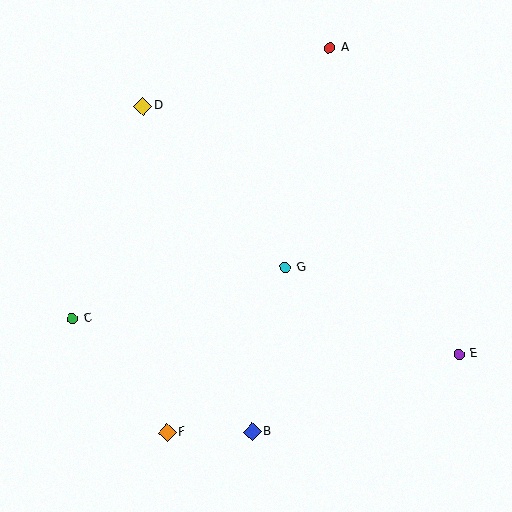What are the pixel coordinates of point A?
Point A is at (329, 48).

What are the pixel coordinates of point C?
Point C is at (72, 319).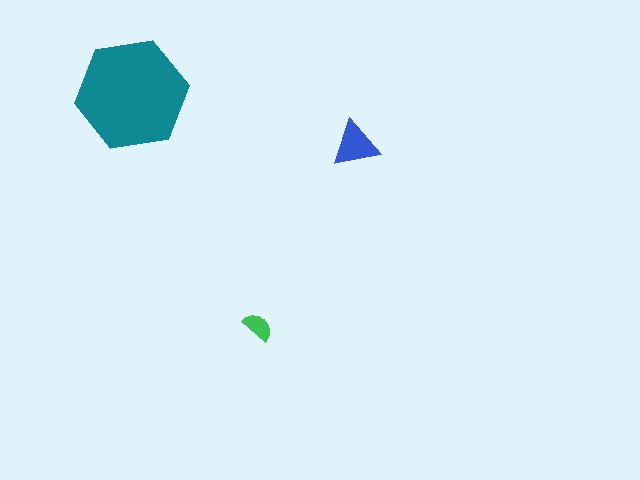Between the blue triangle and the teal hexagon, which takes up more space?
The teal hexagon.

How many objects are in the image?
There are 3 objects in the image.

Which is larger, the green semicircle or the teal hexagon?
The teal hexagon.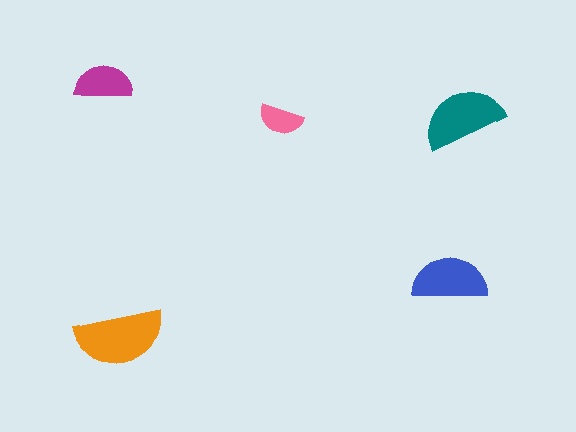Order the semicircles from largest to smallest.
the orange one, the teal one, the blue one, the magenta one, the pink one.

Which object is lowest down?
The orange semicircle is bottommost.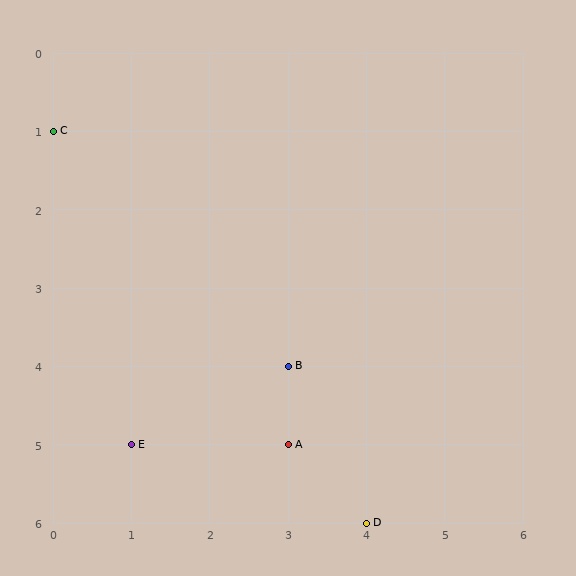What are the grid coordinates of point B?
Point B is at grid coordinates (3, 4).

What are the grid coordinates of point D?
Point D is at grid coordinates (4, 6).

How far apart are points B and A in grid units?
Points B and A are 1 row apart.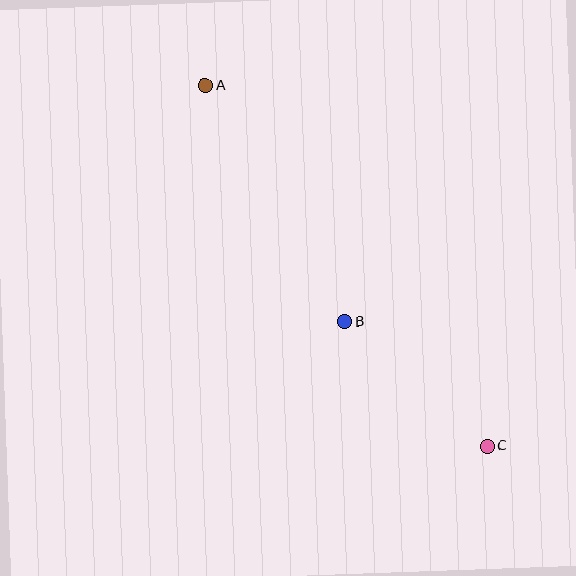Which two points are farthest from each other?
Points A and C are farthest from each other.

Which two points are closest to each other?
Points B and C are closest to each other.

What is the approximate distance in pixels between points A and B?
The distance between A and B is approximately 274 pixels.